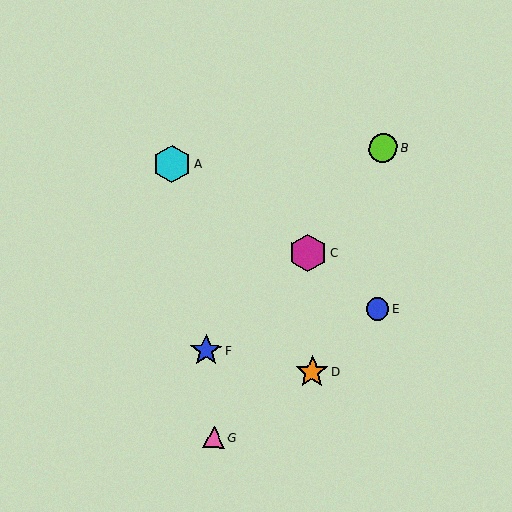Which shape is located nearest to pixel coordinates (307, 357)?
The orange star (labeled D) at (312, 372) is nearest to that location.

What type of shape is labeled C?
Shape C is a magenta hexagon.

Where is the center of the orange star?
The center of the orange star is at (312, 372).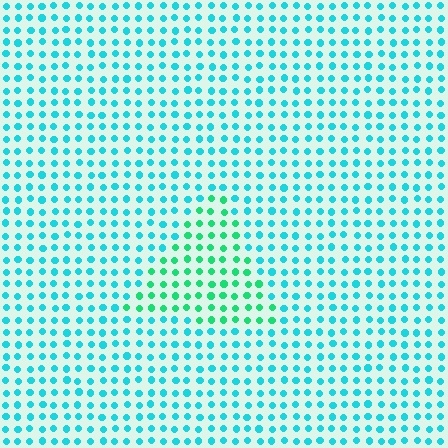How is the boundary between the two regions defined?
The boundary is defined purely by a slight shift in hue (about 35 degrees). Spacing, size, and orientation are identical on both sides.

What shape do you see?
I see a triangle.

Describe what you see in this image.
The image is filled with small cyan elements in a uniform arrangement. A triangle-shaped region is visible where the elements are tinted to a slightly different hue, forming a subtle color boundary.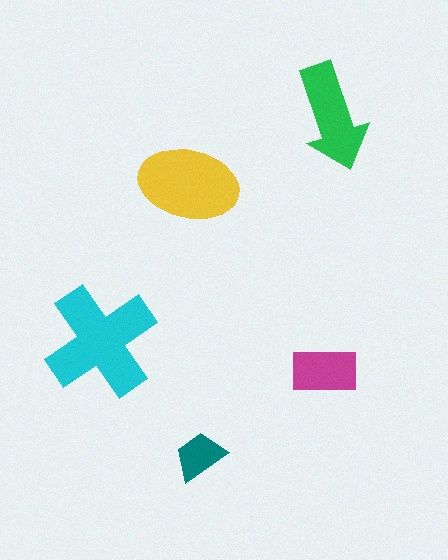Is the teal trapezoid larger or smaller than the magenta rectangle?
Smaller.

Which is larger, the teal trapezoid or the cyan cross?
The cyan cross.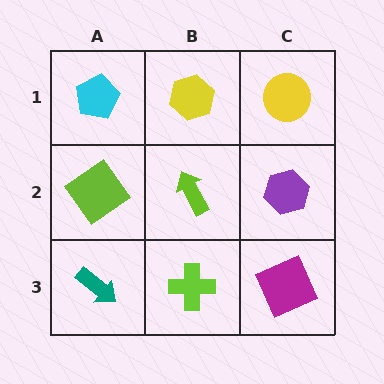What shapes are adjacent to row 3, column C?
A purple hexagon (row 2, column C), a lime cross (row 3, column B).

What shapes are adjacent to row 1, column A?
A lime diamond (row 2, column A), a yellow hexagon (row 1, column B).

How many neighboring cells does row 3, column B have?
3.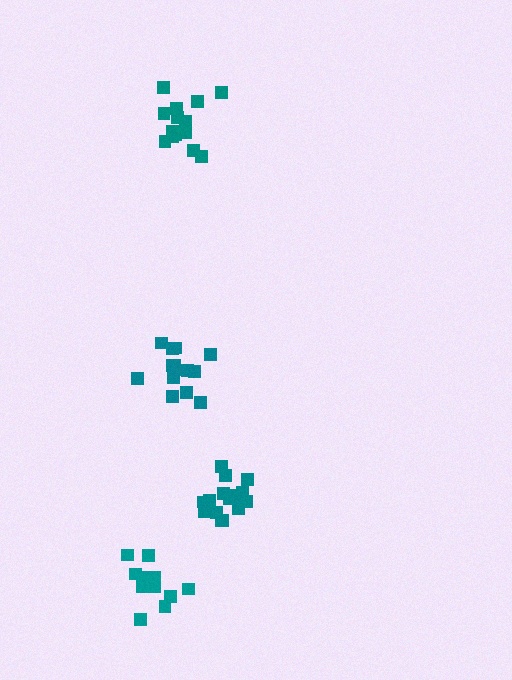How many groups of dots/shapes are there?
There are 4 groups.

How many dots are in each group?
Group 1: 14 dots, Group 2: 15 dots, Group 3: 11 dots, Group 4: 14 dots (54 total).